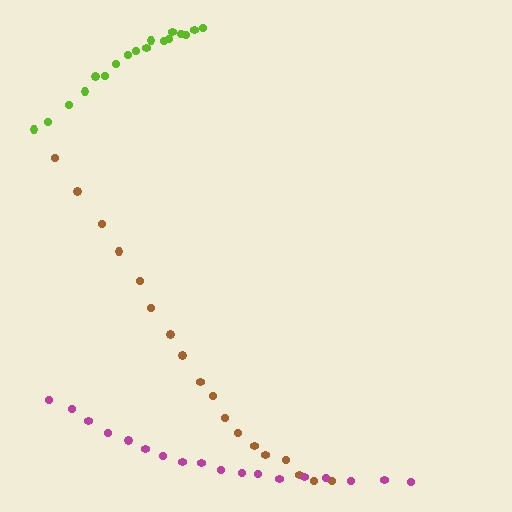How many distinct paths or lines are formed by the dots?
There are 3 distinct paths.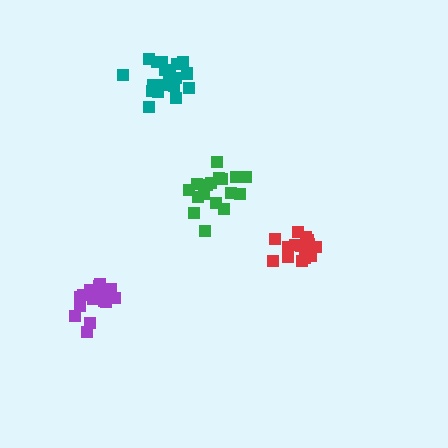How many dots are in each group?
Group 1: 15 dots, Group 2: 20 dots, Group 3: 18 dots, Group 4: 18 dots (71 total).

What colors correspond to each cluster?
The clusters are colored: red, teal, purple, green.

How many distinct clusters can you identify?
There are 4 distinct clusters.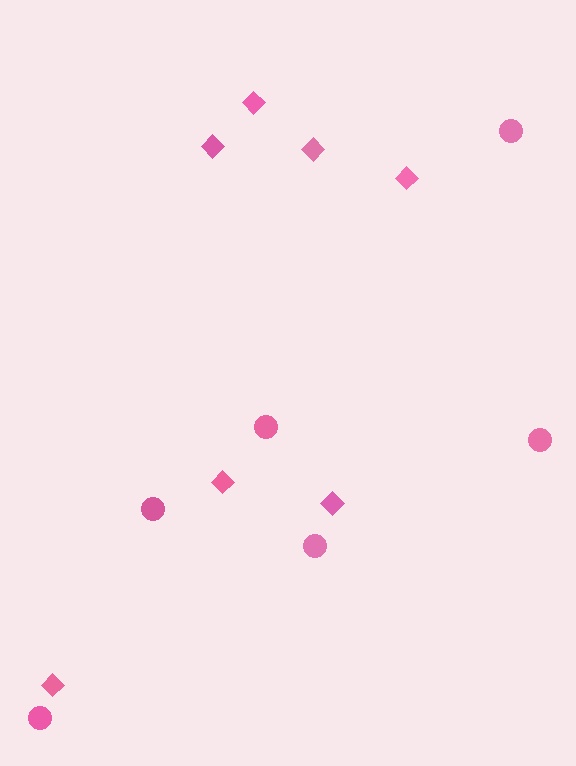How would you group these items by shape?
There are 2 groups: one group of circles (6) and one group of diamonds (7).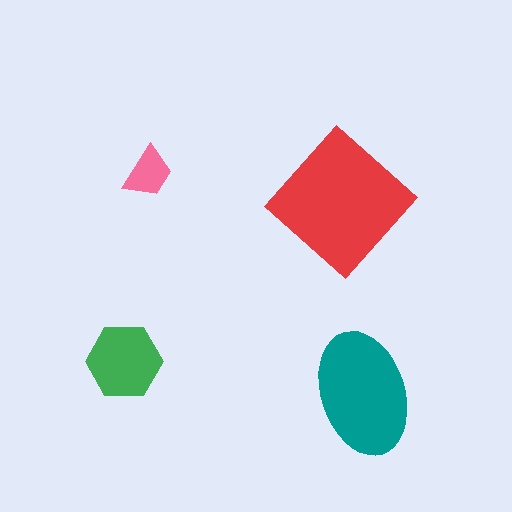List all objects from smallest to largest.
The pink trapezoid, the green hexagon, the teal ellipse, the red diamond.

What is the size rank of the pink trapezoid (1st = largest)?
4th.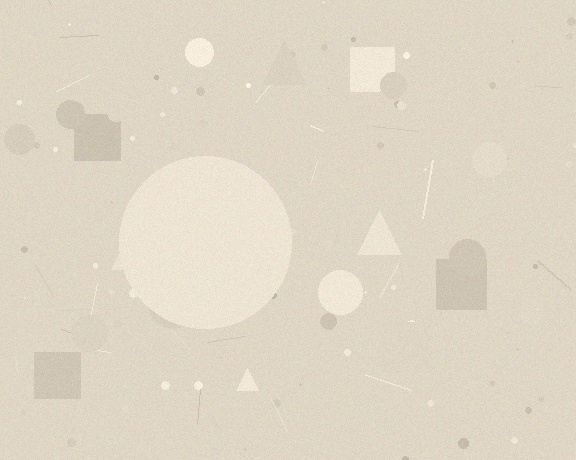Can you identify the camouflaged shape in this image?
The camouflaged shape is a circle.